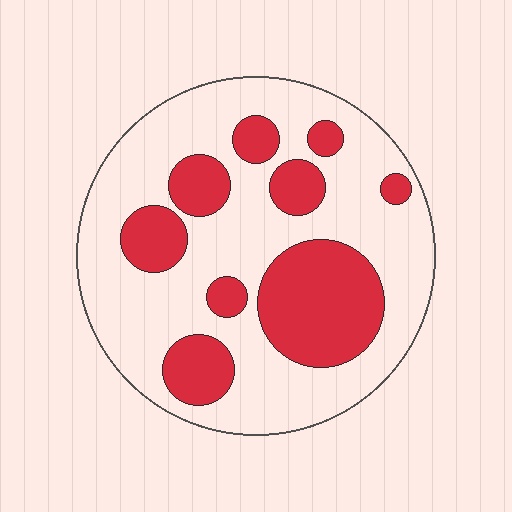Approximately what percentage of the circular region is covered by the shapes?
Approximately 30%.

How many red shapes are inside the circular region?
9.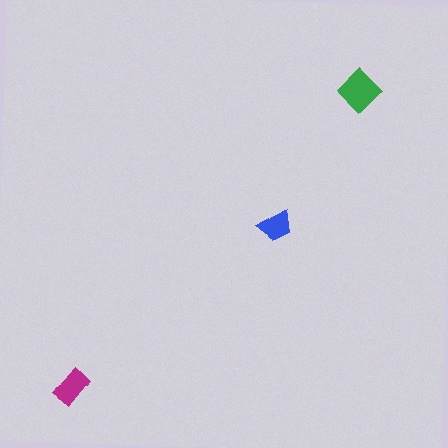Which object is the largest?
The green diamond.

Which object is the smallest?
The blue trapezoid.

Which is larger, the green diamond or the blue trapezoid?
The green diamond.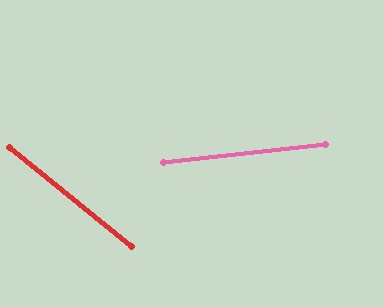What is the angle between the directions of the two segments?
Approximately 46 degrees.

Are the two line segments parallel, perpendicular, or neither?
Neither parallel nor perpendicular — they differ by about 46°.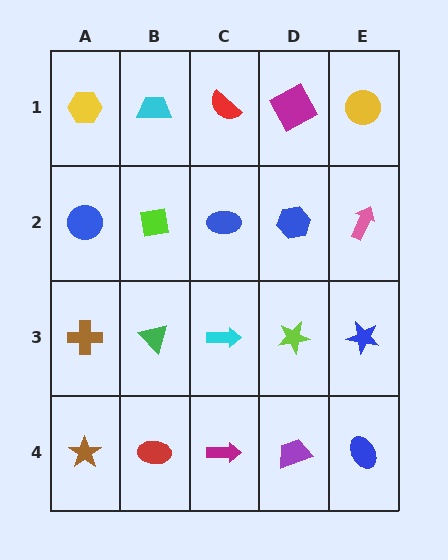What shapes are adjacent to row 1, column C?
A blue ellipse (row 2, column C), a cyan trapezoid (row 1, column B), a magenta square (row 1, column D).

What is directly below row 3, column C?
A magenta arrow.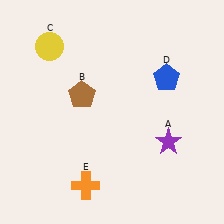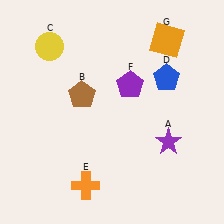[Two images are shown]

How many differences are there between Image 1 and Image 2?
There are 2 differences between the two images.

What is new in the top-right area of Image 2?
An orange square (G) was added in the top-right area of Image 2.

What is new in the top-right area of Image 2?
A purple pentagon (F) was added in the top-right area of Image 2.